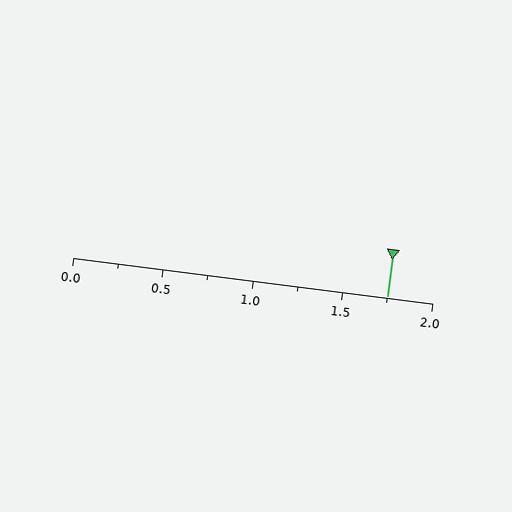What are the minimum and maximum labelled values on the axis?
The axis runs from 0.0 to 2.0.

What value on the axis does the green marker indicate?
The marker indicates approximately 1.75.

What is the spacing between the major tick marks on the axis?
The major ticks are spaced 0.5 apart.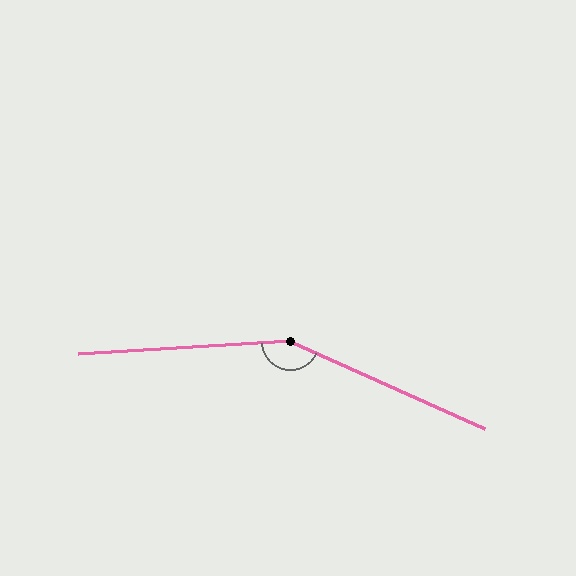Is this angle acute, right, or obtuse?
It is obtuse.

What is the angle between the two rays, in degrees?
Approximately 152 degrees.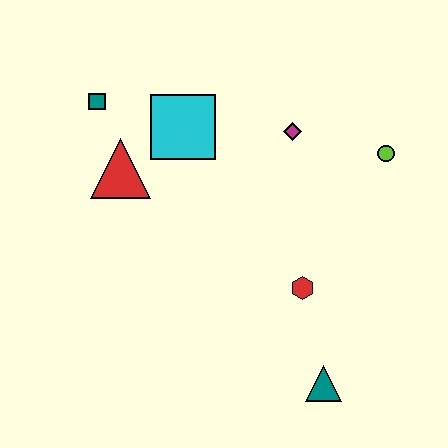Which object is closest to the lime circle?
The magenta diamond is closest to the lime circle.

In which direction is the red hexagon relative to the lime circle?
The red hexagon is below the lime circle.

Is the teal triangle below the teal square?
Yes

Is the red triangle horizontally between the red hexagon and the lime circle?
No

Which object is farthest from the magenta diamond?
The teal triangle is farthest from the magenta diamond.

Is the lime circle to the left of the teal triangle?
No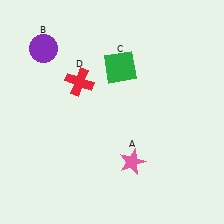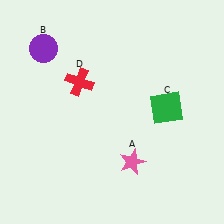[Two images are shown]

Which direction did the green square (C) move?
The green square (C) moved right.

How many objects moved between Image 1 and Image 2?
1 object moved between the two images.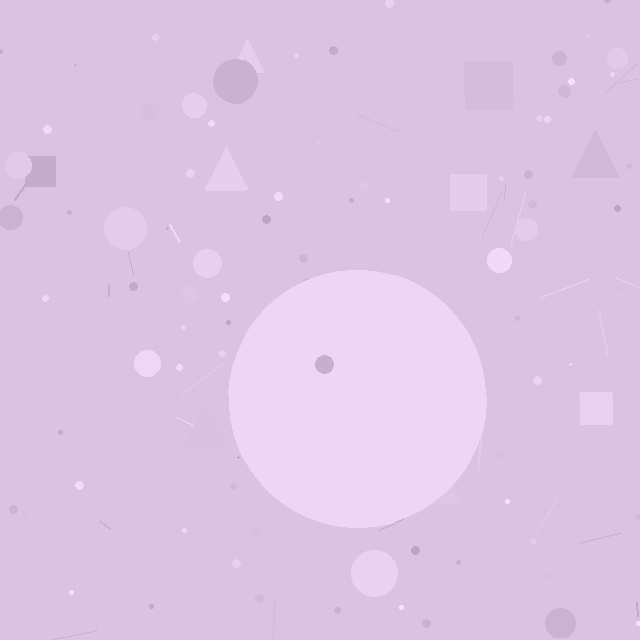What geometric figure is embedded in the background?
A circle is embedded in the background.